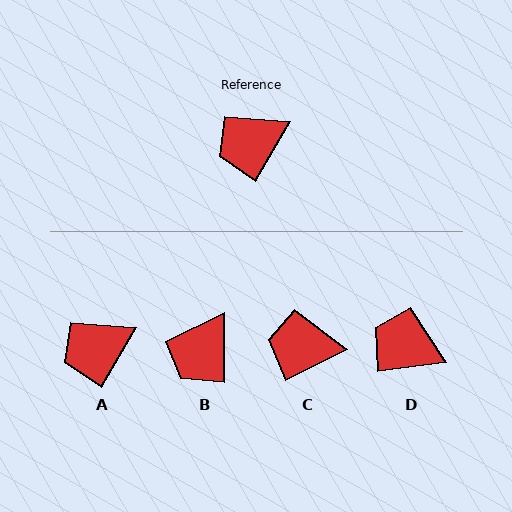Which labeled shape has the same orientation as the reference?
A.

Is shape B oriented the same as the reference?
No, it is off by about 30 degrees.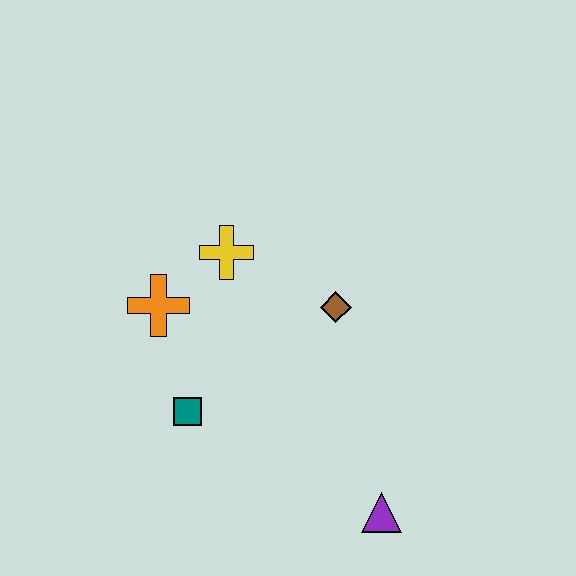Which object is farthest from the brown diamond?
The purple triangle is farthest from the brown diamond.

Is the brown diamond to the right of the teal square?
Yes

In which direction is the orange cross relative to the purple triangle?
The orange cross is to the left of the purple triangle.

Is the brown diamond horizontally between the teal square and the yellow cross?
No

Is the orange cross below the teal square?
No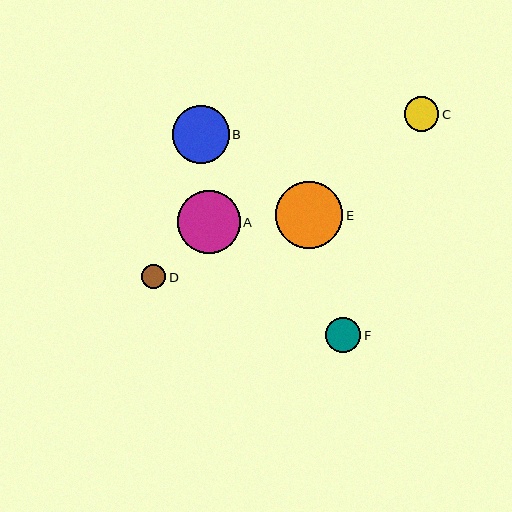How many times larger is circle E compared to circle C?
Circle E is approximately 1.9 times the size of circle C.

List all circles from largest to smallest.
From largest to smallest: E, A, B, F, C, D.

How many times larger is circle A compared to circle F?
Circle A is approximately 1.8 times the size of circle F.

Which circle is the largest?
Circle E is the largest with a size of approximately 67 pixels.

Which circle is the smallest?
Circle D is the smallest with a size of approximately 24 pixels.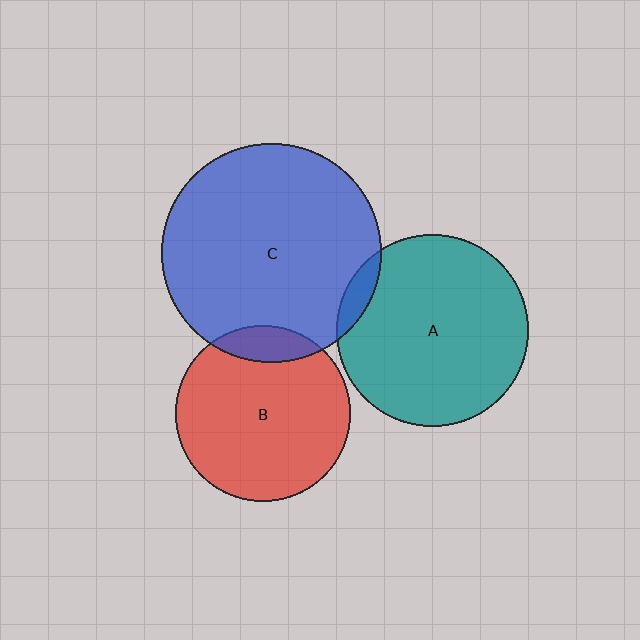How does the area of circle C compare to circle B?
Approximately 1.6 times.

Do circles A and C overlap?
Yes.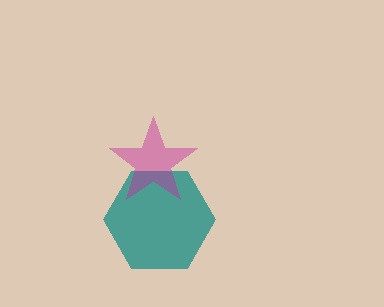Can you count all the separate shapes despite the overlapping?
Yes, there are 2 separate shapes.